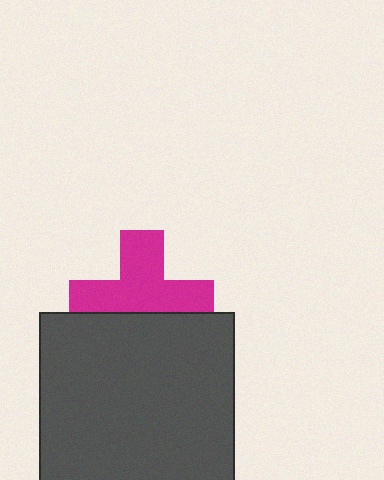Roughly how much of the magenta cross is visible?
About half of it is visible (roughly 63%).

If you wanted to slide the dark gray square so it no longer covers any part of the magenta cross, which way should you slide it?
Slide it down — that is the most direct way to separate the two shapes.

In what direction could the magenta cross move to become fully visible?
The magenta cross could move up. That would shift it out from behind the dark gray square entirely.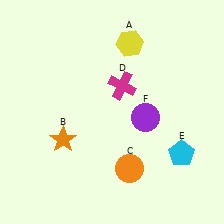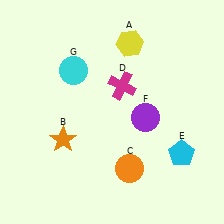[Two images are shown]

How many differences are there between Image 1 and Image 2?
There is 1 difference between the two images.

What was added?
A cyan circle (G) was added in Image 2.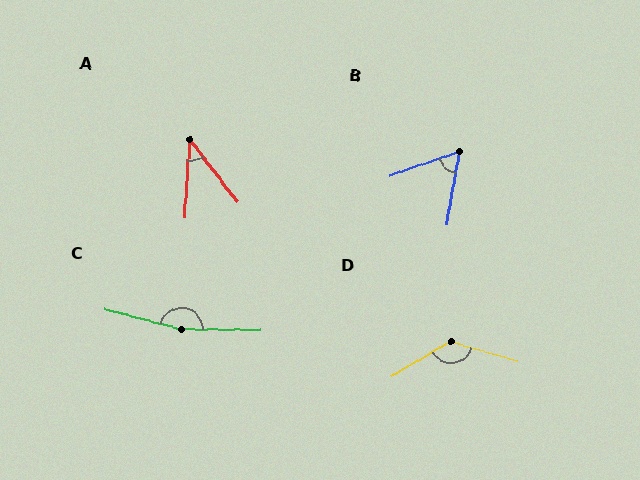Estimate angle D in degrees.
Approximately 133 degrees.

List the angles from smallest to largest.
A (41°), B (61°), D (133°), C (167°).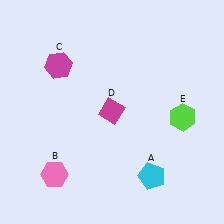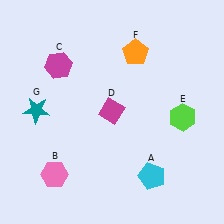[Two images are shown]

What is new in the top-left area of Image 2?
A teal star (G) was added in the top-left area of Image 2.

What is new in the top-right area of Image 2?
An orange pentagon (F) was added in the top-right area of Image 2.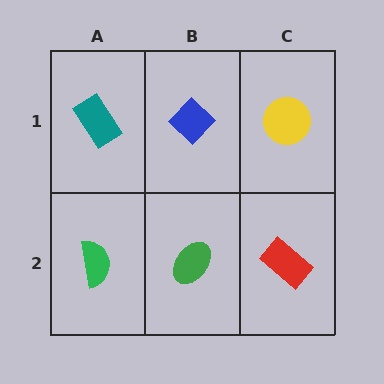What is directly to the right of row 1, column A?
A blue diamond.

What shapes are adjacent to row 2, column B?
A blue diamond (row 1, column B), a green semicircle (row 2, column A), a red rectangle (row 2, column C).